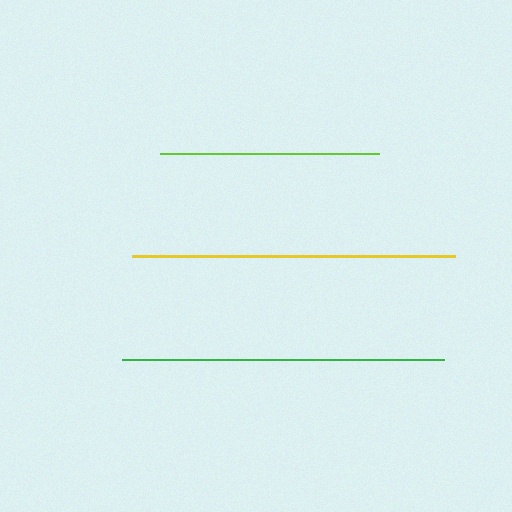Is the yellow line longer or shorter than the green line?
The yellow line is longer than the green line.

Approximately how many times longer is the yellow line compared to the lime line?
The yellow line is approximately 1.5 times the length of the lime line.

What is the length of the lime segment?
The lime segment is approximately 219 pixels long.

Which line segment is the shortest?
The lime line is the shortest at approximately 219 pixels.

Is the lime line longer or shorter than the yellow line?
The yellow line is longer than the lime line.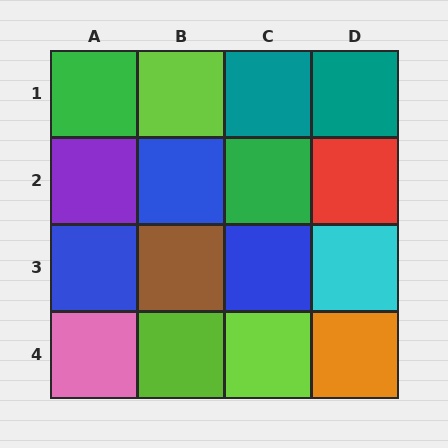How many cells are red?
1 cell is red.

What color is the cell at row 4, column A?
Pink.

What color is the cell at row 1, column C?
Teal.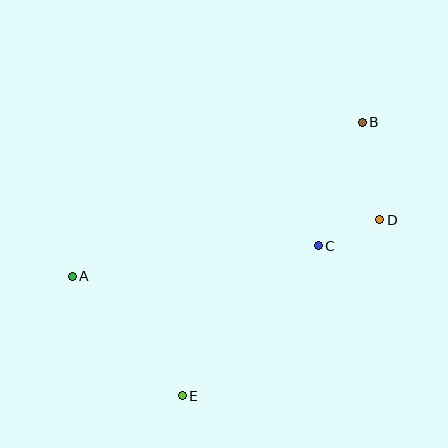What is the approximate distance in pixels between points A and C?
The distance between A and C is approximately 248 pixels.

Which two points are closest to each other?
Points C and D are closest to each other.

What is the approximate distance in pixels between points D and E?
The distance between D and E is approximately 265 pixels.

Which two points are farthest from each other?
Points A and B are farthest from each other.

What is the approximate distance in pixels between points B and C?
The distance between B and C is approximately 131 pixels.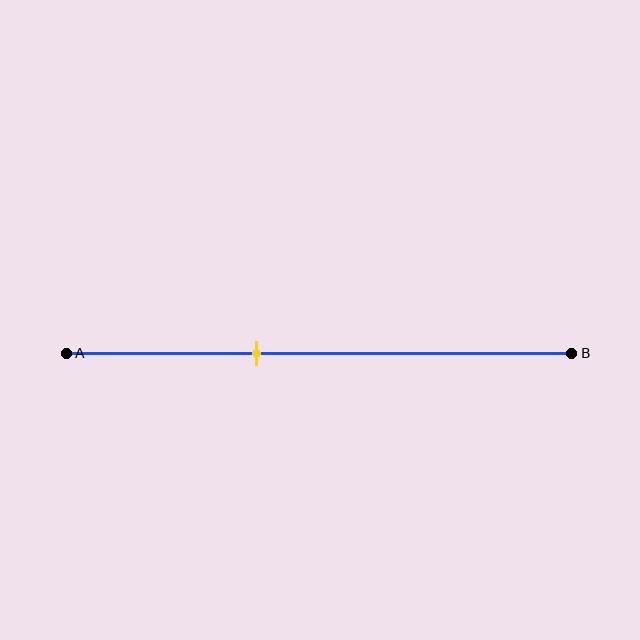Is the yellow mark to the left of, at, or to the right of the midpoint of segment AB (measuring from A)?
The yellow mark is to the left of the midpoint of segment AB.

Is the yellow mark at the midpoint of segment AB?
No, the mark is at about 40% from A, not at the 50% midpoint.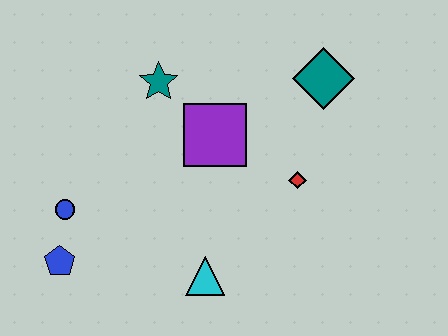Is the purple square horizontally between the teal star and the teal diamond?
Yes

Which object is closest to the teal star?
The purple square is closest to the teal star.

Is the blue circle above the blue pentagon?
Yes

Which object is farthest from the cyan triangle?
The teal diamond is farthest from the cyan triangle.